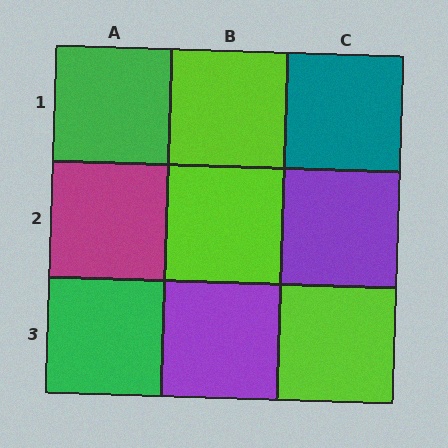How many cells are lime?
3 cells are lime.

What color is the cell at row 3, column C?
Lime.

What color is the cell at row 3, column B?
Purple.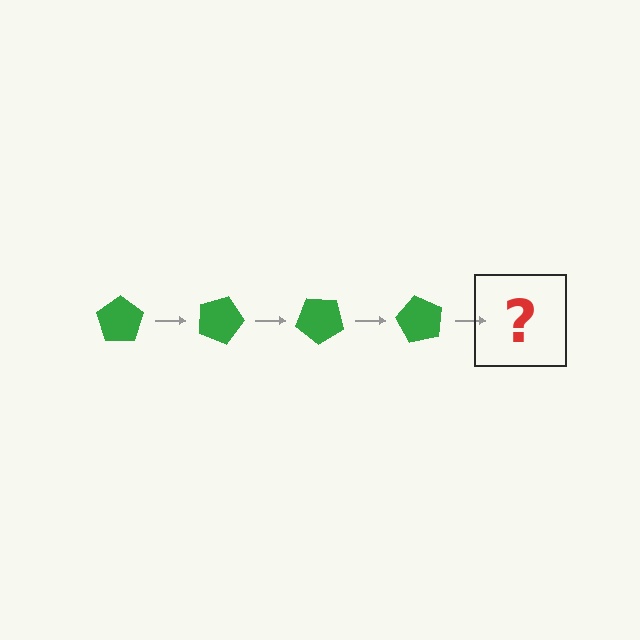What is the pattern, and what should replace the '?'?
The pattern is that the pentagon rotates 20 degrees each step. The '?' should be a green pentagon rotated 80 degrees.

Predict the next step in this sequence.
The next step is a green pentagon rotated 80 degrees.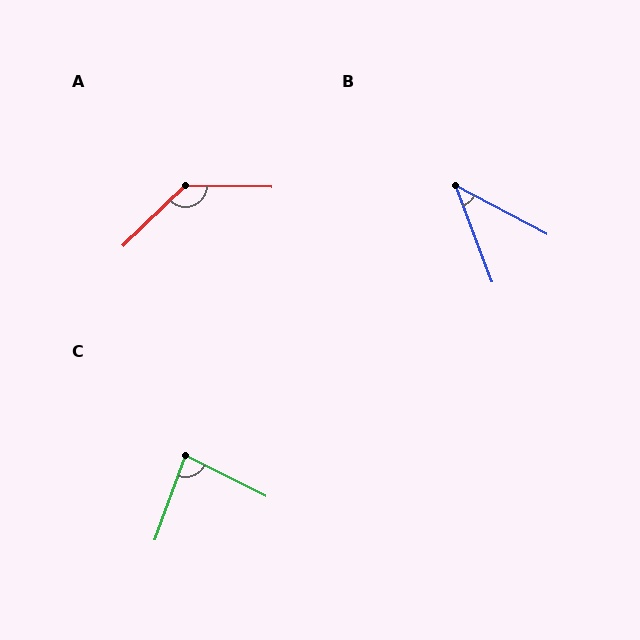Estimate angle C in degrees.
Approximately 83 degrees.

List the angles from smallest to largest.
B (41°), C (83°), A (135°).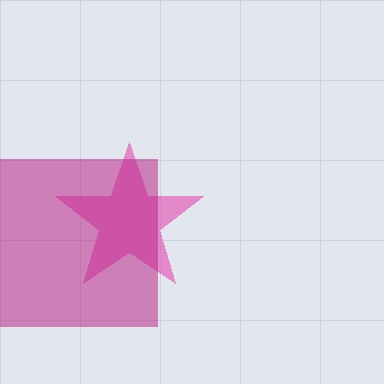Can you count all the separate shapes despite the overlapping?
Yes, there are 2 separate shapes.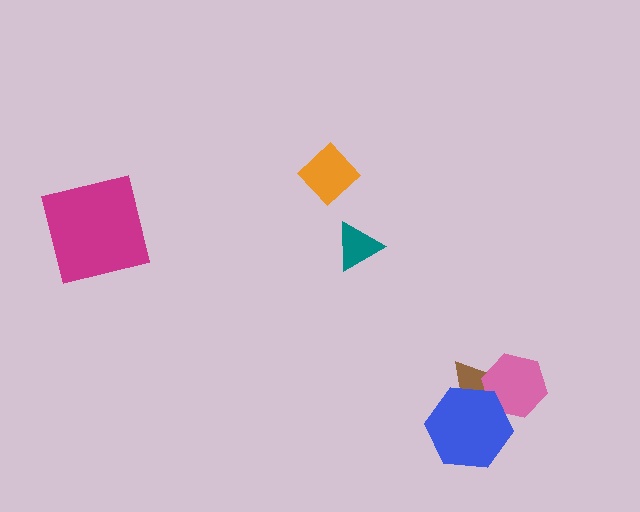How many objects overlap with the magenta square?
0 objects overlap with the magenta square.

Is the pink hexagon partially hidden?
Yes, it is partially covered by another shape.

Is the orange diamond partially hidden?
No, no other shape covers it.